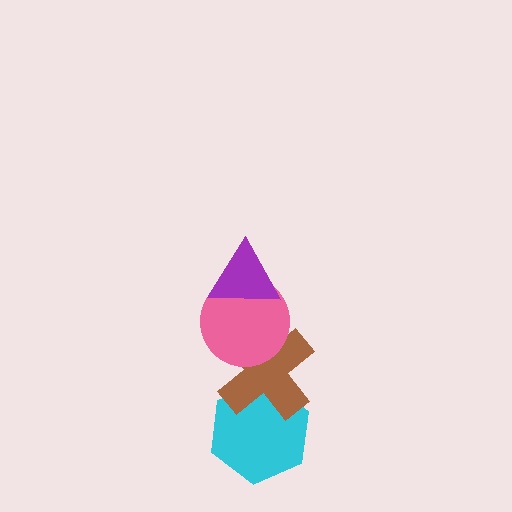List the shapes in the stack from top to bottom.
From top to bottom: the purple triangle, the pink circle, the brown cross, the cyan hexagon.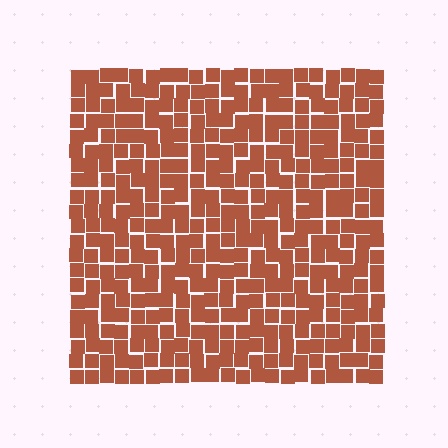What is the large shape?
The large shape is a square.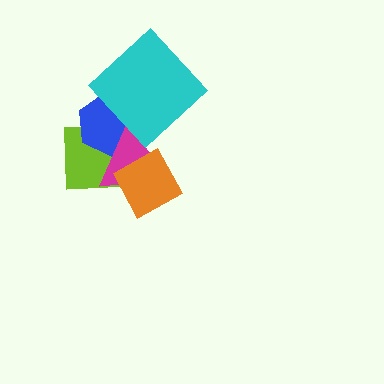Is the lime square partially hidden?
Yes, it is partially covered by another shape.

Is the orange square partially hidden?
No, no other shape covers it.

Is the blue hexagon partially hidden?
Yes, it is partially covered by another shape.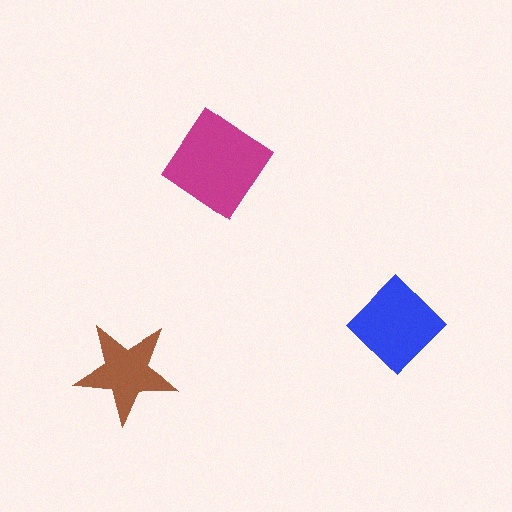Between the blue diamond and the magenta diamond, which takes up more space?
The magenta diamond.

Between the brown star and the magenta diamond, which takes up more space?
The magenta diamond.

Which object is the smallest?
The brown star.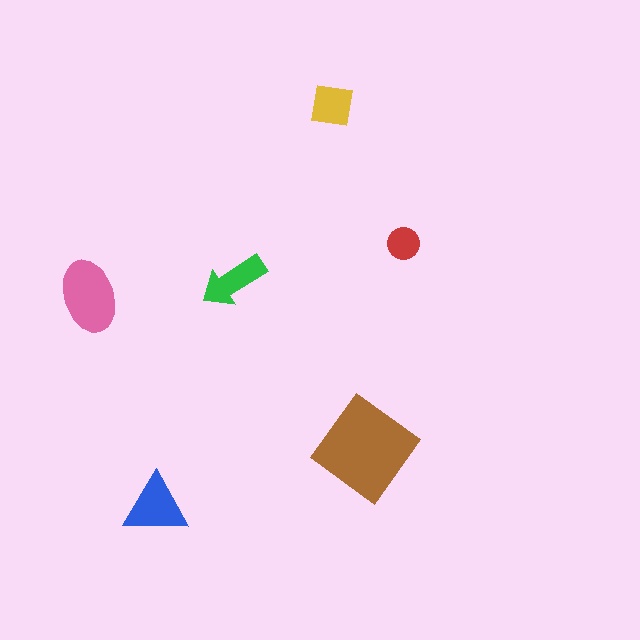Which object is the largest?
The brown diamond.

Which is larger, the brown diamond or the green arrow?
The brown diamond.